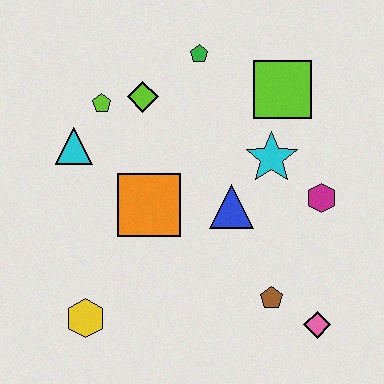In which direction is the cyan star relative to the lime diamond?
The cyan star is to the right of the lime diamond.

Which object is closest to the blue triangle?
The cyan star is closest to the blue triangle.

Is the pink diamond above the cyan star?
No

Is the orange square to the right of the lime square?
No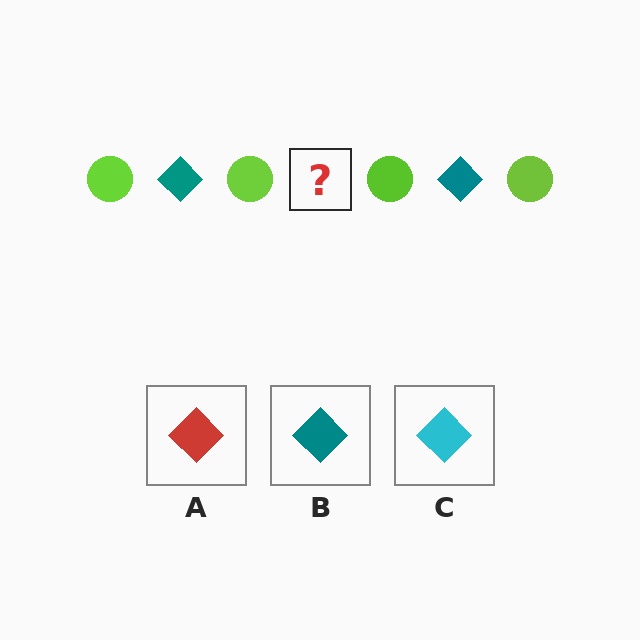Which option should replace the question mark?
Option B.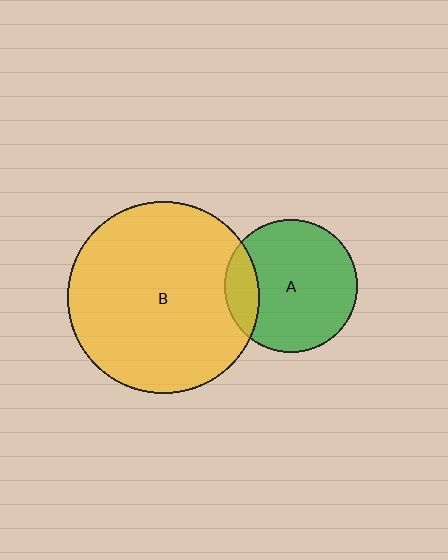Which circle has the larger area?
Circle B (yellow).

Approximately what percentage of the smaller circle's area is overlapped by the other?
Approximately 15%.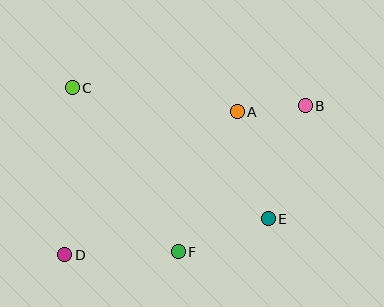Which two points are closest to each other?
Points A and B are closest to each other.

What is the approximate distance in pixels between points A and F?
The distance between A and F is approximately 152 pixels.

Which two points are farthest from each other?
Points B and D are farthest from each other.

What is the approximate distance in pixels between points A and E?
The distance between A and E is approximately 111 pixels.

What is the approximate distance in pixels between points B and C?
The distance between B and C is approximately 234 pixels.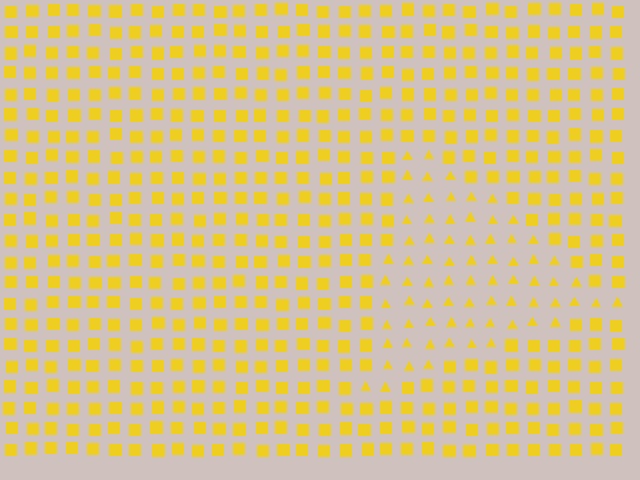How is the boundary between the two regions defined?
The boundary is defined by a change in element shape: triangles inside vs. squares outside. All elements share the same color and spacing.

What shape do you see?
I see a triangle.